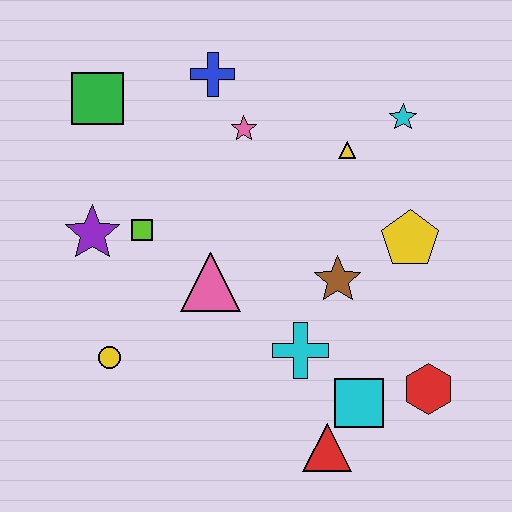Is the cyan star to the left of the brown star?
No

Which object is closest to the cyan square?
The red triangle is closest to the cyan square.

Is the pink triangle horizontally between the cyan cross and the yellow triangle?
No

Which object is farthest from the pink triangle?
The cyan star is farthest from the pink triangle.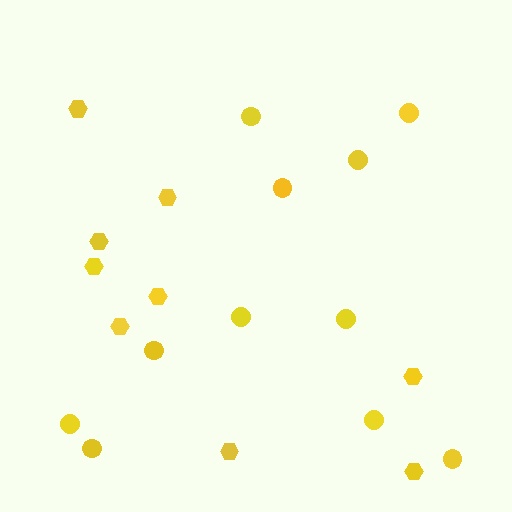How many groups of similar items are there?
There are 2 groups: one group of circles (11) and one group of hexagons (9).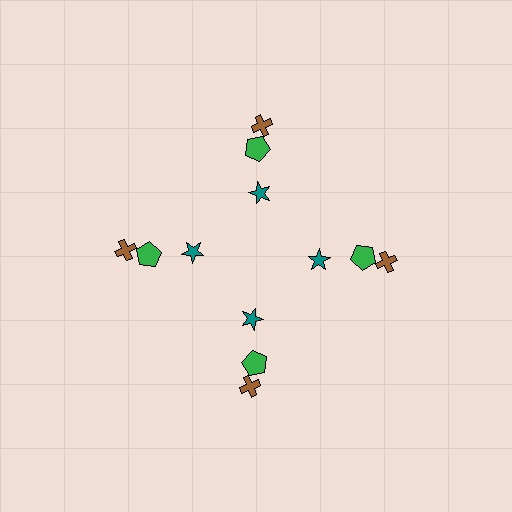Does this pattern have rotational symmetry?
Yes, this pattern has 4-fold rotational symmetry. It looks the same after rotating 90 degrees around the center.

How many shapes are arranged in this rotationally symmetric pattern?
There are 12 shapes, arranged in 4 groups of 3.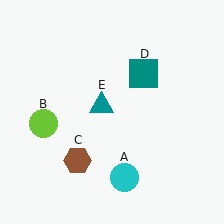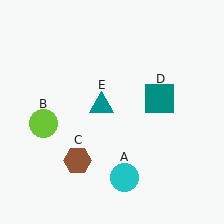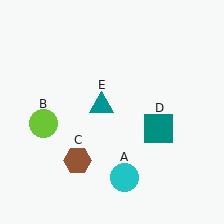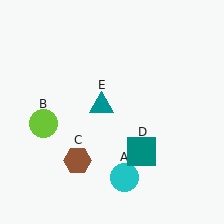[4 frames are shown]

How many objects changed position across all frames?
1 object changed position: teal square (object D).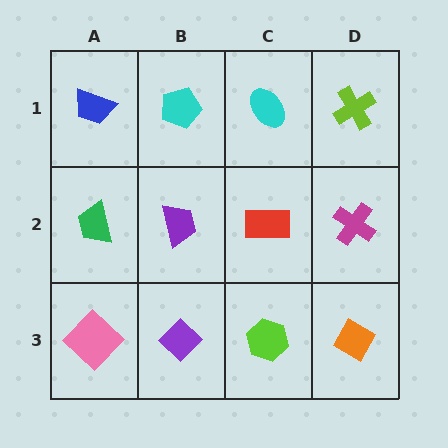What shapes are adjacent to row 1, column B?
A purple trapezoid (row 2, column B), a blue trapezoid (row 1, column A), a cyan ellipse (row 1, column C).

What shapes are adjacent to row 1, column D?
A magenta cross (row 2, column D), a cyan ellipse (row 1, column C).